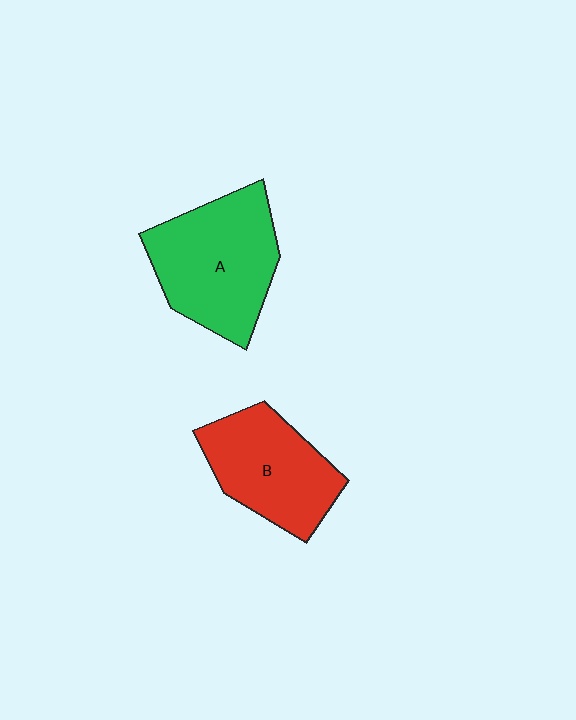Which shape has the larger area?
Shape A (green).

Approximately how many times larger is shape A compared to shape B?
Approximately 1.2 times.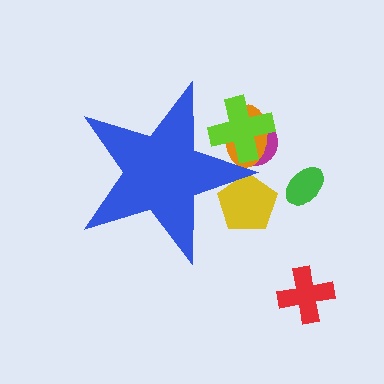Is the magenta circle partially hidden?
Yes, the magenta circle is partially hidden behind the blue star.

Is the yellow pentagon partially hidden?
Yes, the yellow pentagon is partially hidden behind the blue star.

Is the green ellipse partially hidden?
No, the green ellipse is fully visible.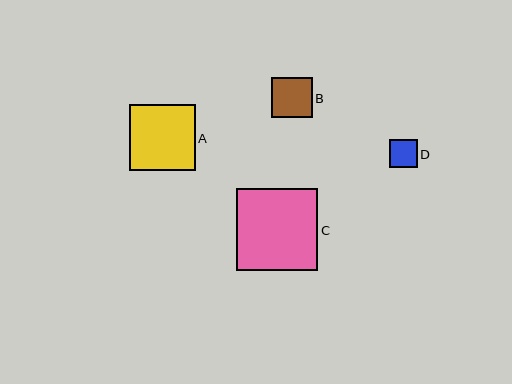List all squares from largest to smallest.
From largest to smallest: C, A, B, D.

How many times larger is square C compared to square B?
Square C is approximately 2.0 times the size of square B.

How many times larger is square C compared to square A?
Square C is approximately 1.2 times the size of square A.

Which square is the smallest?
Square D is the smallest with a size of approximately 28 pixels.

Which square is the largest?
Square C is the largest with a size of approximately 82 pixels.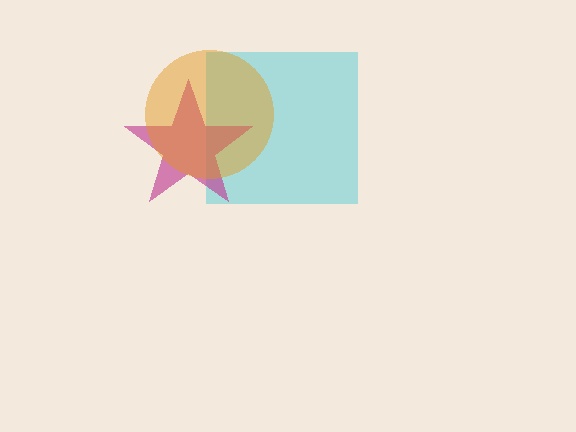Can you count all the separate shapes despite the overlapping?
Yes, there are 3 separate shapes.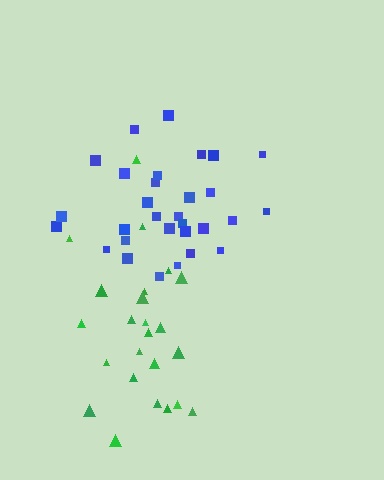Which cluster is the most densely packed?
Blue.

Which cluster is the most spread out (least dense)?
Green.